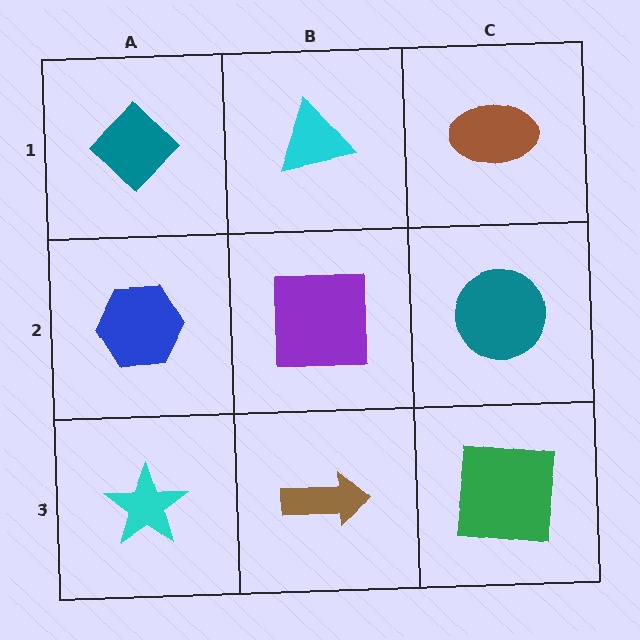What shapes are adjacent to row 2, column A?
A teal diamond (row 1, column A), a cyan star (row 3, column A), a purple square (row 2, column B).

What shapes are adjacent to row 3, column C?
A teal circle (row 2, column C), a brown arrow (row 3, column B).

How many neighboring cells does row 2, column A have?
3.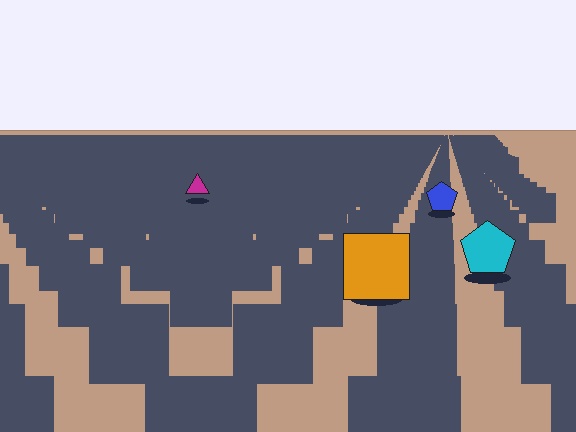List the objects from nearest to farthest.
From nearest to farthest: the orange square, the cyan pentagon, the blue pentagon, the magenta triangle.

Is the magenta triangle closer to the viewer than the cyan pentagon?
No. The cyan pentagon is closer — you can tell from the texture gradient: the ground texture is coarser near it.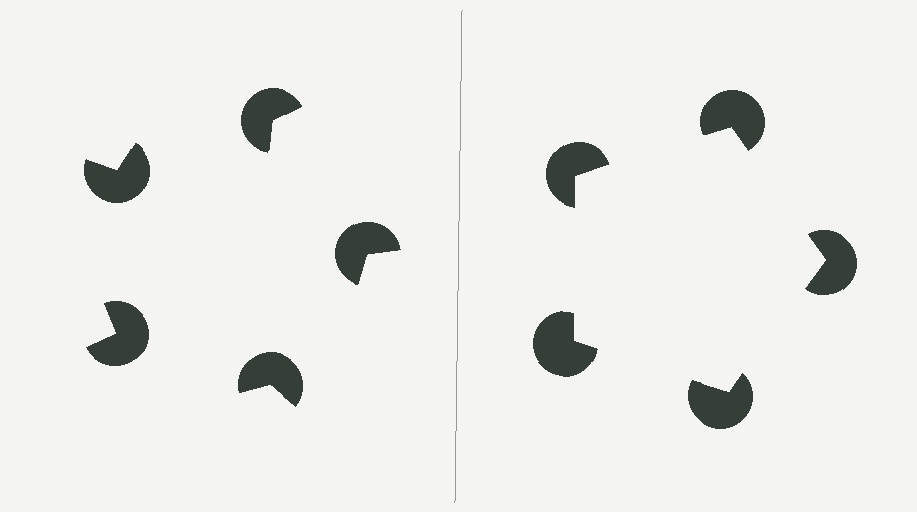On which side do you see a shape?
An illusory pentagon appears on the right side. On the left side the wedge cuts are rotated, so no coherent shape forms.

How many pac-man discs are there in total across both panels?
10 — 5 on each side.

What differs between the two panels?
The pac-man discs are positioned identically on both sides; only the wedge orientations differ. On the right they align to a pentagon; on the left they are misaligned.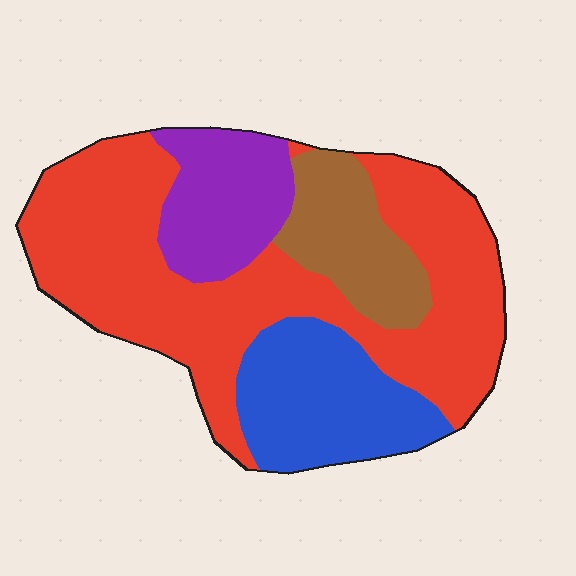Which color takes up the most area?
Red, at roughly 55%.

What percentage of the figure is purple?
Purple covers around 15% of the figure.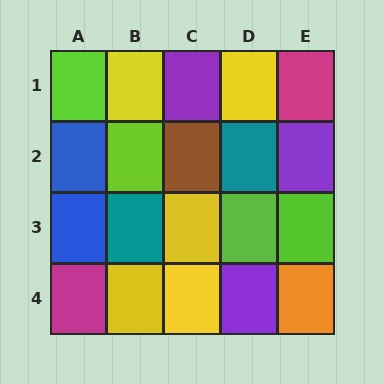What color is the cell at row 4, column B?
Yellow.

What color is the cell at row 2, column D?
Teal.